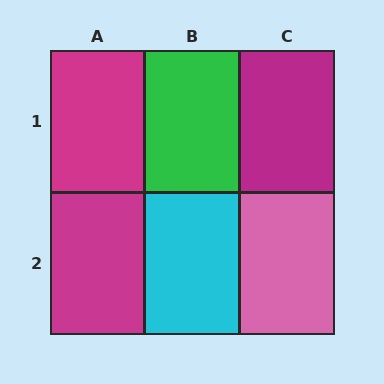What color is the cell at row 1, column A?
Magenta.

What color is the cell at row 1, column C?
Magenta.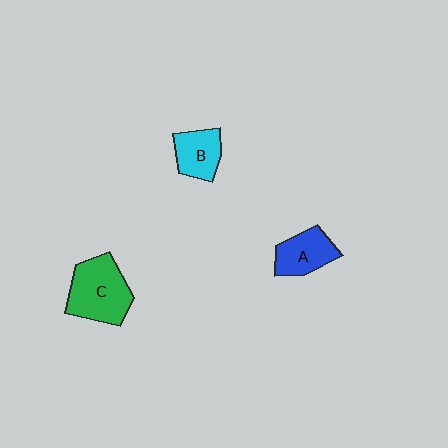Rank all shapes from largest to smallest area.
From largest to smallest: C (green), A (blue), B (cyan).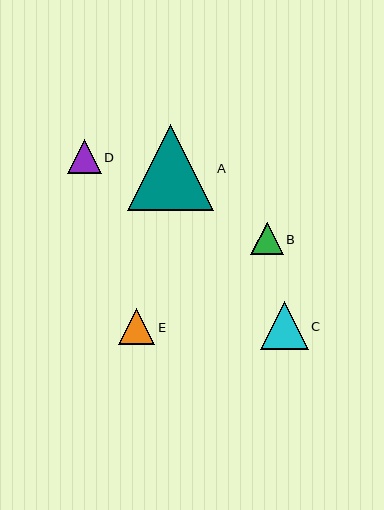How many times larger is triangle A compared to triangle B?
Triangle A is approximately 2.7 times the size of triangle B.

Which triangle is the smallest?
Triangle B is the smallest with a size of approximately 33 pixels.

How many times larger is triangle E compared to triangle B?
Triangle E is approximately 1.1 times the size of triangle B.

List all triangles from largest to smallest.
From largest to smallest: A, C, E, D, B.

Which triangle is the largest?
Triangle A is the largest with a size of approximately 87 pixels.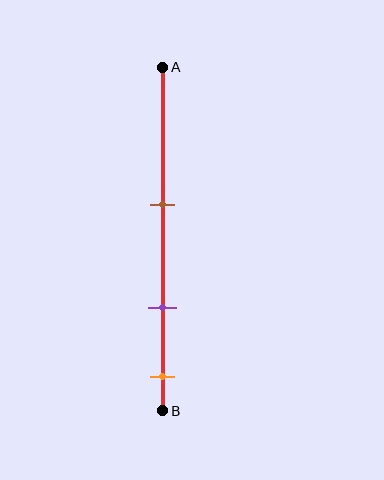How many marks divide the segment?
There are 3 marks dividing the segment.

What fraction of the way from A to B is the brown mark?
The brown mark is approximately 40% (0.4) of the way from A to B.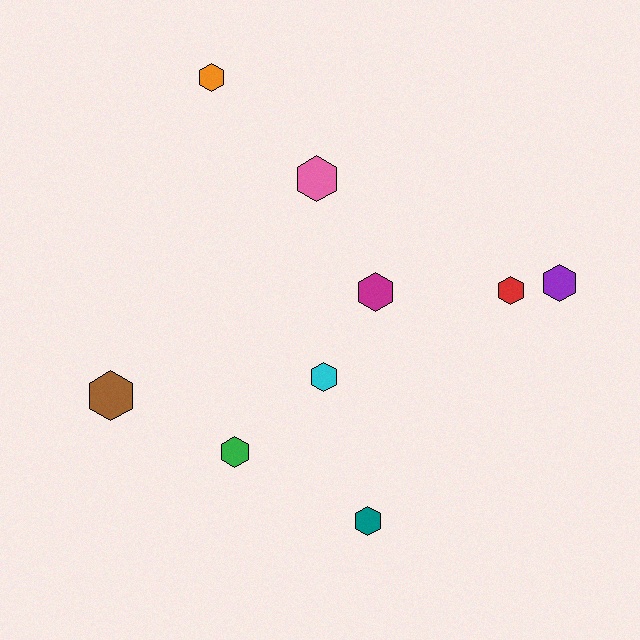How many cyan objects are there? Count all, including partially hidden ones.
There is 1 cyan object.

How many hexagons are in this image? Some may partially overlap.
There are 9 hexagons.